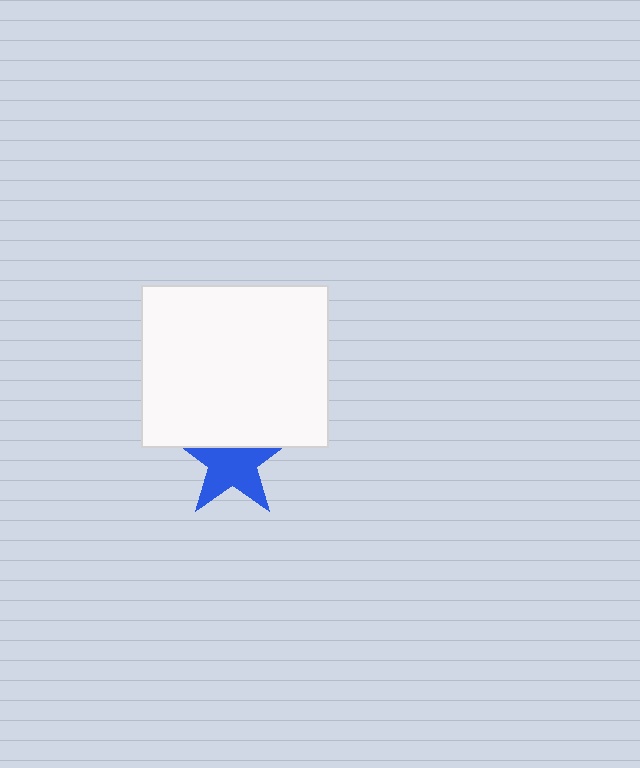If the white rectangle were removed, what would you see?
You would see the complete blue star.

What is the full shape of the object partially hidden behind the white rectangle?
The partially hidden object is a blue star.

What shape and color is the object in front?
The object in front is a white rectangle.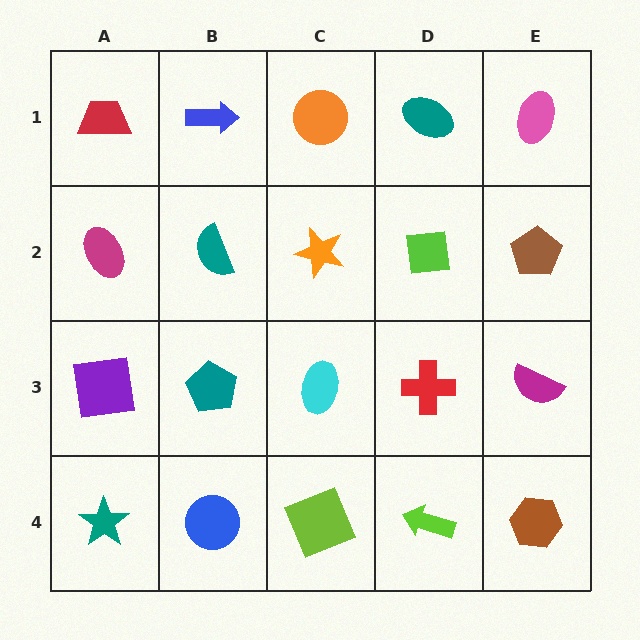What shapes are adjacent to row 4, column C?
A cyan ellipse (row 3, column C), a blue circle (row 4, column B), a lime arrow (row 4, column D).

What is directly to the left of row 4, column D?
A lime square.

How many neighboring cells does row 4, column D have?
3.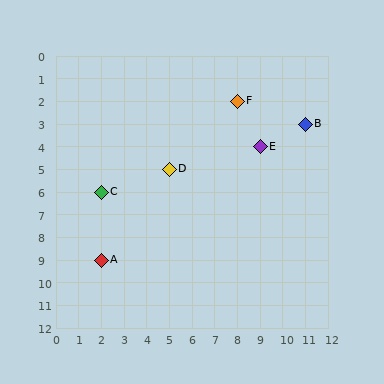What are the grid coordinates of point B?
Point B is at grid coordinates (11, 3).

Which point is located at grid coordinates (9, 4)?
Point E is at (9, 4).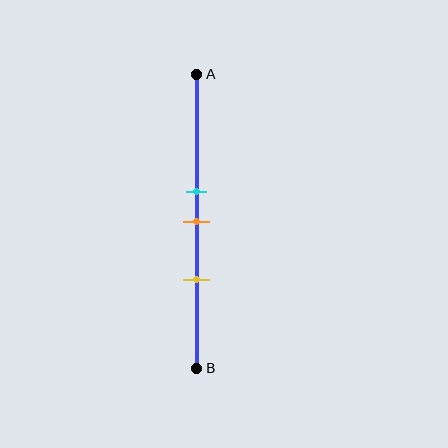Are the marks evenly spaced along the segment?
Yes, the marks are approximately evenly spaced.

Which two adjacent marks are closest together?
The cyan and orange marks are the closest adjacent pair.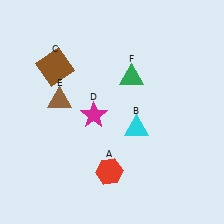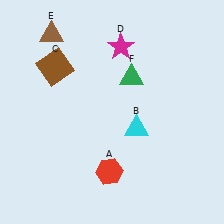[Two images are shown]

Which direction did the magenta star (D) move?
The magenta star (D) moved up.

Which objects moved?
The objects that moved are: the magenta star (D), the brown triangle (E).